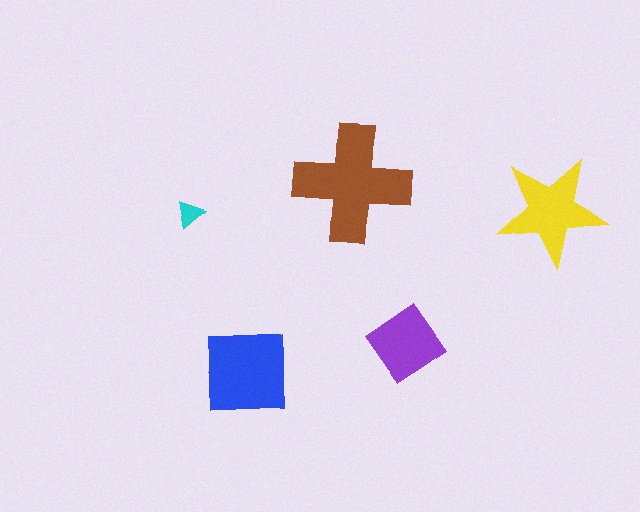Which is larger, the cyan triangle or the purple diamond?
The purple diamond.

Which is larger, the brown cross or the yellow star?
The brown cross.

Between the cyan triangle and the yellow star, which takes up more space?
The yellow star.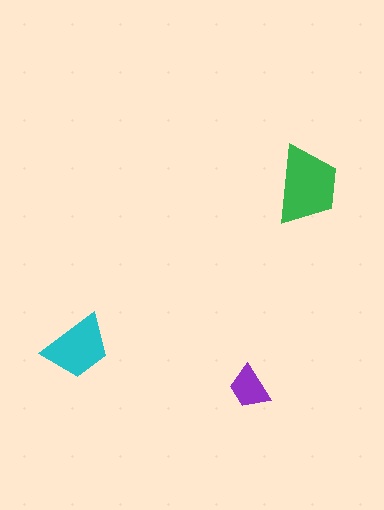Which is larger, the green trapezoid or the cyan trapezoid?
The green one.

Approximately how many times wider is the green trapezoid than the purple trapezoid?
About 2 times wider.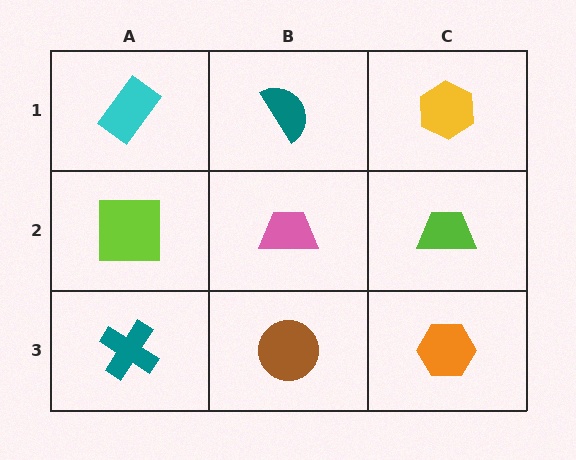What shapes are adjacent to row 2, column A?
A cyan rectangle (row 1, column A), a teal cross (row 3, column A), a pink trapezoid (row 2, column B).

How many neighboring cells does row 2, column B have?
4.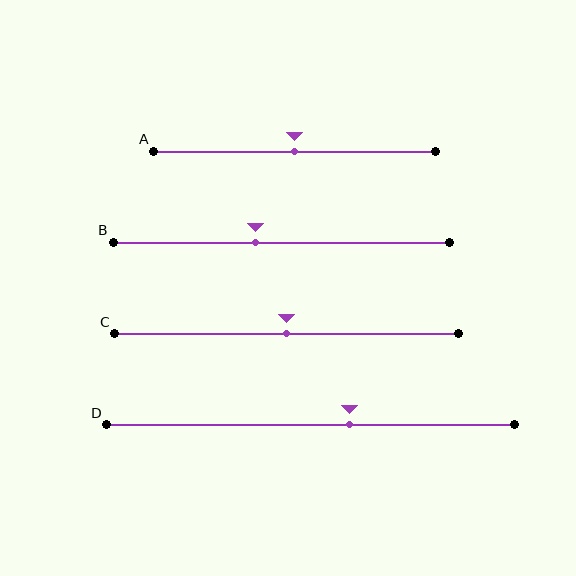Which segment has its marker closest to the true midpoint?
Segment A has its marker closest to the true midpoint.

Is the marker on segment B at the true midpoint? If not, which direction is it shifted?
No, the marker on segment B is shifted to the left by about 8% of the segment length.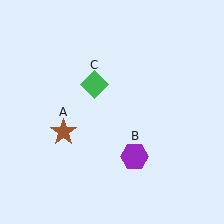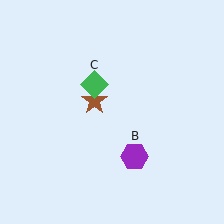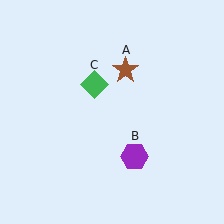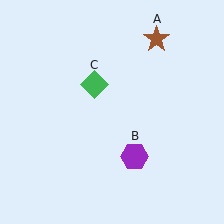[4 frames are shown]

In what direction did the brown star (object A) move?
The brown star (object A) moved up and to the right.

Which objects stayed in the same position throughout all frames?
Purple hexagon (object B) and green diamond (object C) remained stationary.